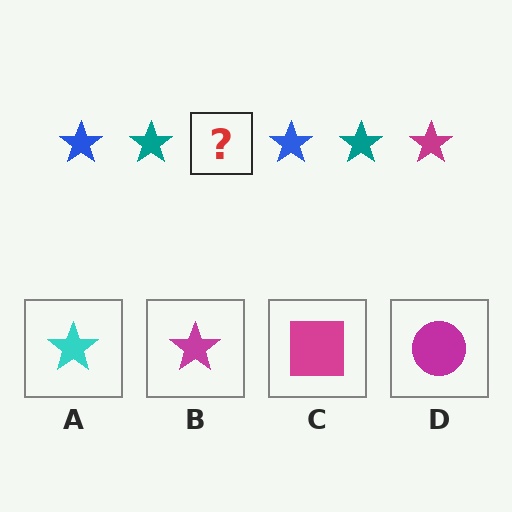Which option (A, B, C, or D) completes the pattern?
B.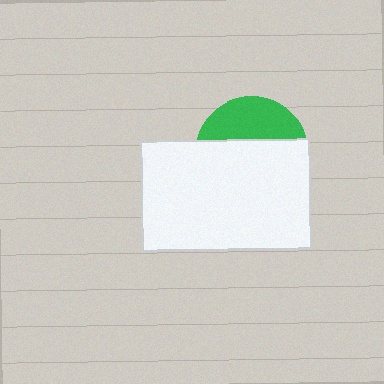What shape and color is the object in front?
The object in front is a white rectangle.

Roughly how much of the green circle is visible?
A small part of it is visible (roughly 35%).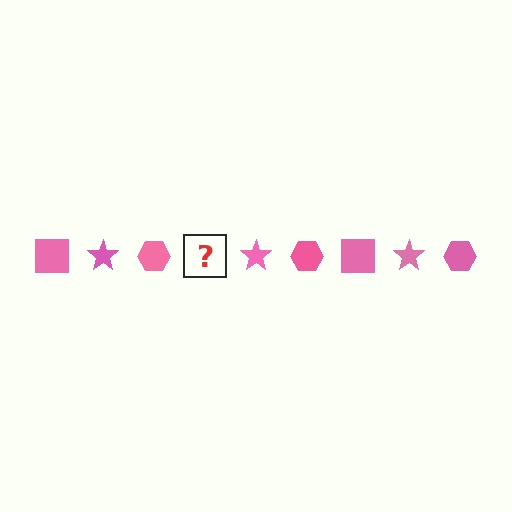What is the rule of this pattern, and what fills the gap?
The rule is that the pattern cycles through square, star, hexagon shapes in pink. The gap should be filled with a pink square.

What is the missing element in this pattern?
The missing element is a pink square.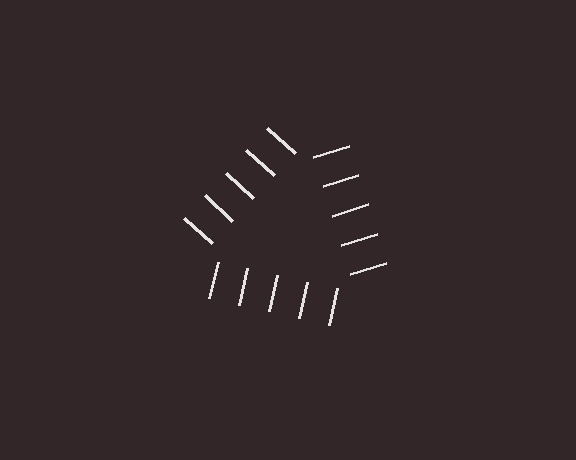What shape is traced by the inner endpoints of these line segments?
An illusory triangle — the line segments terminate on its edges but no continuous stroke is drawn.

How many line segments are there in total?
15 — 5 along each of the 3 edges.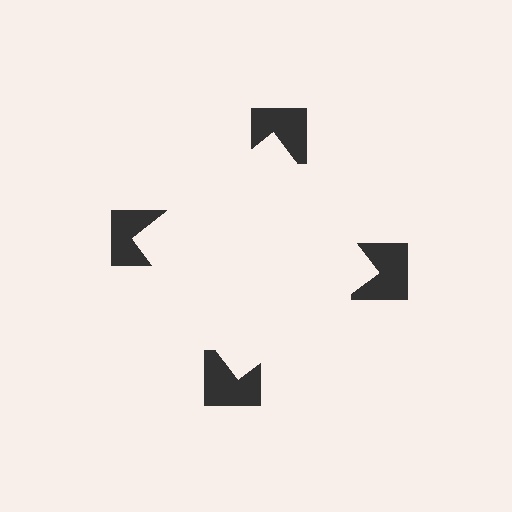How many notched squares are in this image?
There are 4 — one at each vertex of the illusory square.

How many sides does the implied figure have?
4 sides.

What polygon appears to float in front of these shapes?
An illusory square — its edges are inferred from the aligned wedge cuts in the notched squares, not physically drawn.